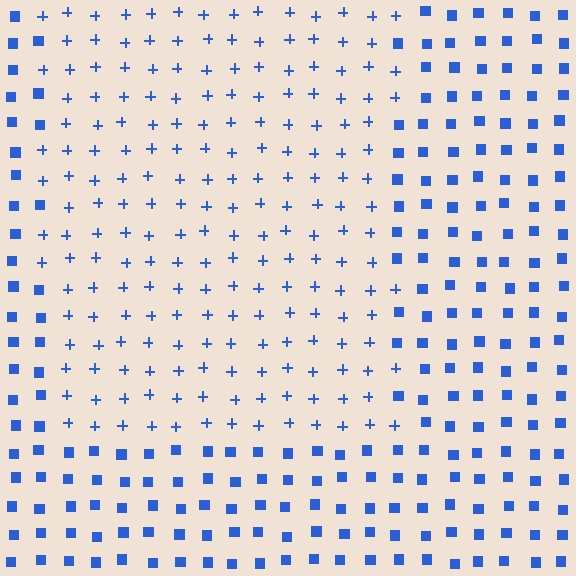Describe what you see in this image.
The image is filled with small blue elements arranged in a uniform grid. A rectangle-shaped region contains plus signs, while the surrounding area contains squares. The boundary is defined purely by the change in element shape.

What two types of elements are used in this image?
The image uses plus signs inside the rectangle region and squares outside it.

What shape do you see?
I see a rectangle.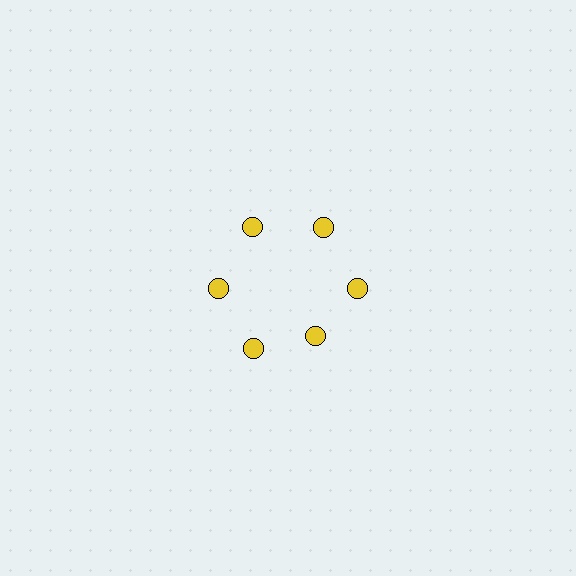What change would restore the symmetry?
The symmetry would be restored by moving it outward, back onto the ring so that all 6 circles sit at equal angles and equal distance from the center.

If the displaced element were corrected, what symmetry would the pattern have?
It would have 6-fold rotational symmetry — the pattern would map onto itself every 60 degrees.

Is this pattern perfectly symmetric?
No. The 6 yellow circles are arranged in a ring, but one element near the 5 o'clock position is pulled inward toward the center, breaking the 6-fold rotational symmetry.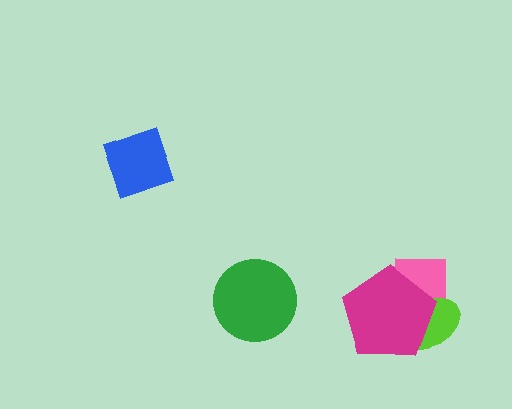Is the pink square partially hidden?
Yes, it is partially covered by another shape.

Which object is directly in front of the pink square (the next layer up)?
The lime ellipse is directly in front of the pink square.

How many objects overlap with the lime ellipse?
2 objects overlap with the lime ellipse.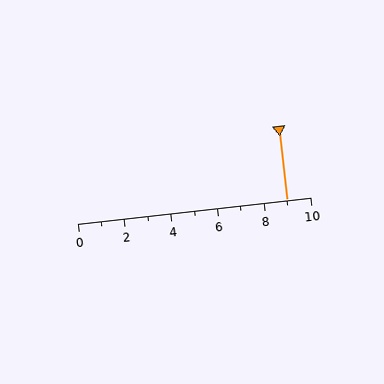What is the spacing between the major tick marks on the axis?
The major ticks are spaced 2 apart.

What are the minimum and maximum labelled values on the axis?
The axis runs from 0 to 10.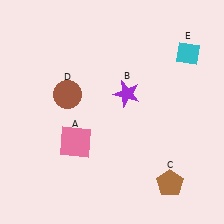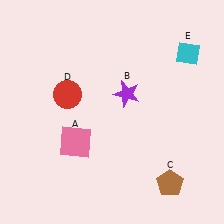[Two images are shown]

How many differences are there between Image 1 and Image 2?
There is 1 difference between the two images.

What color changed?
The circle (D) changed from brown in Image 1 to red in Image 2.